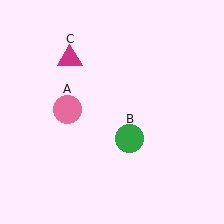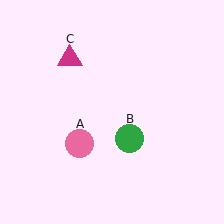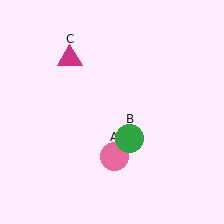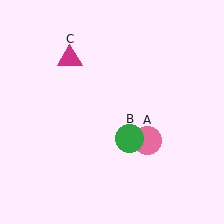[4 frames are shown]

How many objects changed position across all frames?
1 object changed position: pink circle (object A).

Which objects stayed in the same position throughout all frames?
Green circle (object B) and magenta triangle (object C) remained stationary.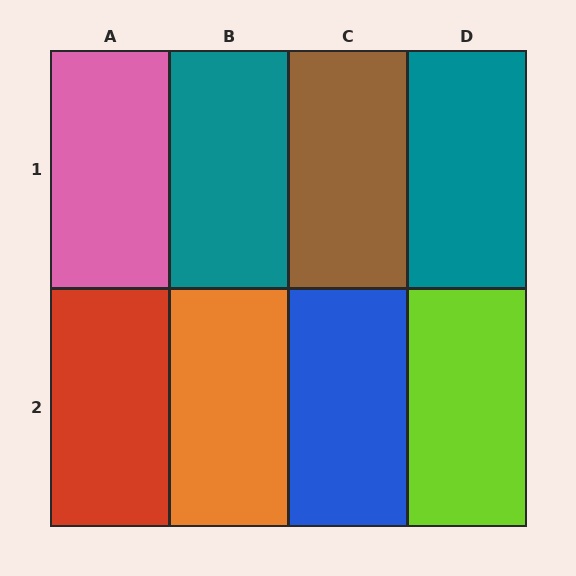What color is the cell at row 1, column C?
Brown.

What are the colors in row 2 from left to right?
Red, orange, blue, lime.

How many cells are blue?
1 cell is blue.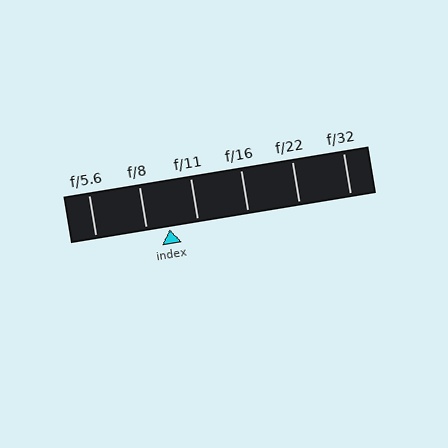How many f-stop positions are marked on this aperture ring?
There are 6 f-stop positions marked.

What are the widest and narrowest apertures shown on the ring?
The widest aperture shown is f/5.6 and the narrowest is f/32.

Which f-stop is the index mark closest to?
The index mark is closest to f/8.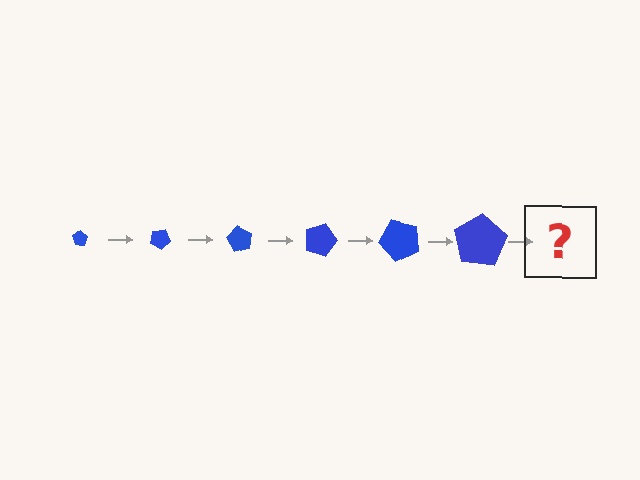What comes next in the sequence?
The next element should be a pentagon, larger than the previous one and rotated 180 degrees from the start.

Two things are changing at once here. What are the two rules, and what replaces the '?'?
The two rules are that the pentagon grows larger each step and it rotates 30 degrees each step. The '?' should be a pentagon, larger than the previous one and rotated 180 degrees from the start.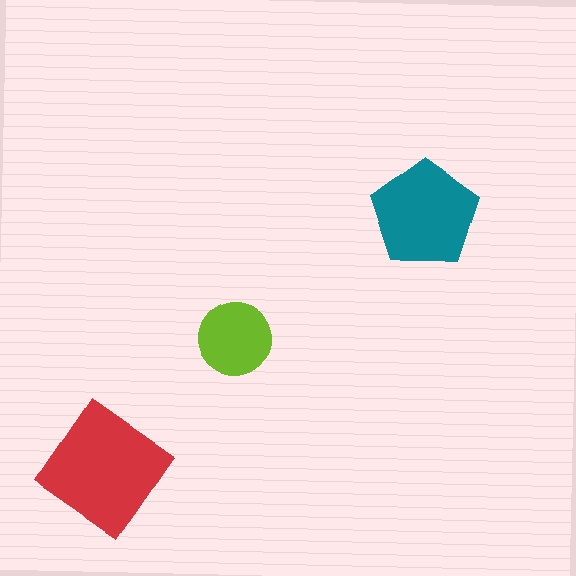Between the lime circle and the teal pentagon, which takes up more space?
The teal pentagon.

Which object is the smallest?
The lime circle.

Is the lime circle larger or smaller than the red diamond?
Smaller.